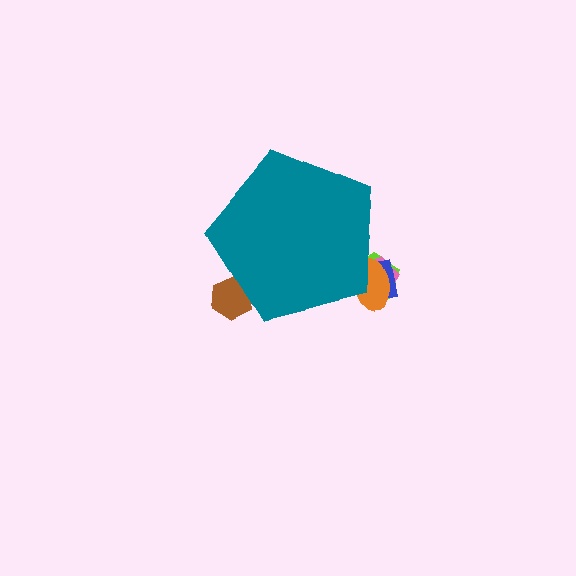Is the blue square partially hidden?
Yes, the blue square is partially hidden behind the teal pentagon.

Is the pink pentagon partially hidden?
Yes, the pink pentagon is partially hidden behind the teal pentagon.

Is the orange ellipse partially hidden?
Yes, the orange ellipse is partially hidden behind the teal pentagon.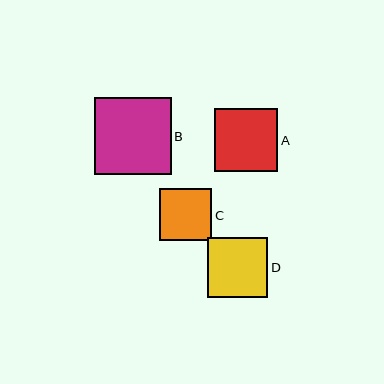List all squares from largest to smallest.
From largest to smallest: B, A, D, C.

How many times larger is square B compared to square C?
Square B is approximately 1.5 times the size of square C.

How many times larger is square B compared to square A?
Square B is approximately 1.2 times the size of square A.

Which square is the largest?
Square B is the largest with a size of approximately 77 pixels.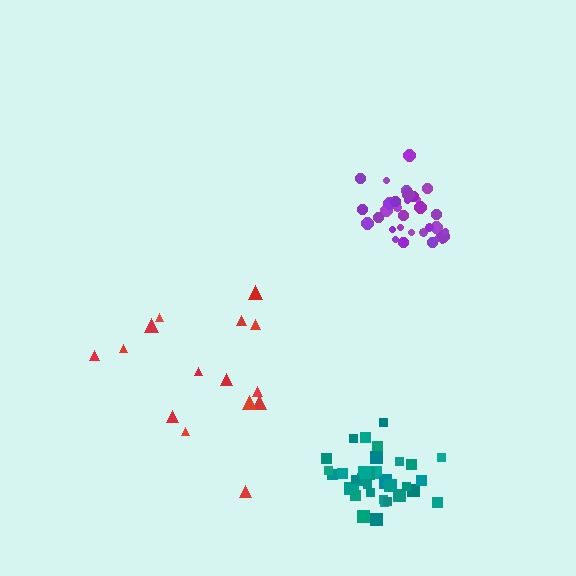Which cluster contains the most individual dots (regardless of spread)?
Teal (35).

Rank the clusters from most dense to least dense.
purple, teal, red.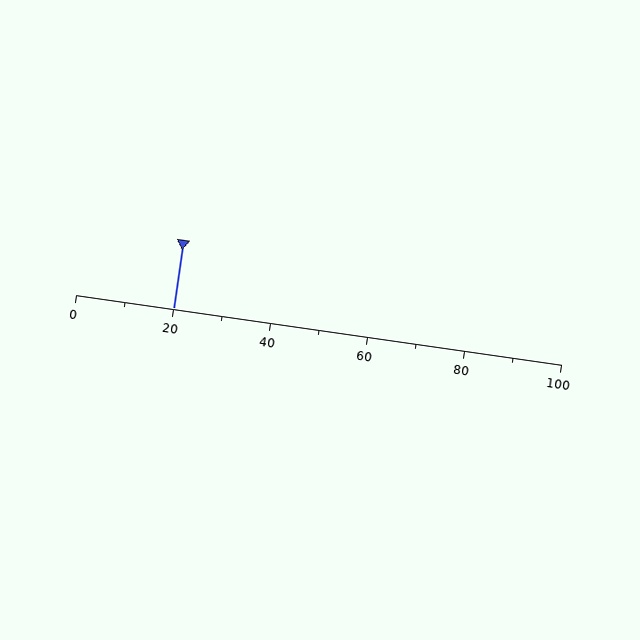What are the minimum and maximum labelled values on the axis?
The axis runs from 0 to 100.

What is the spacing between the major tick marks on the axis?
The major ticks are spaced 20 apart.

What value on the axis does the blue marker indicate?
The marker indicates approximately 20.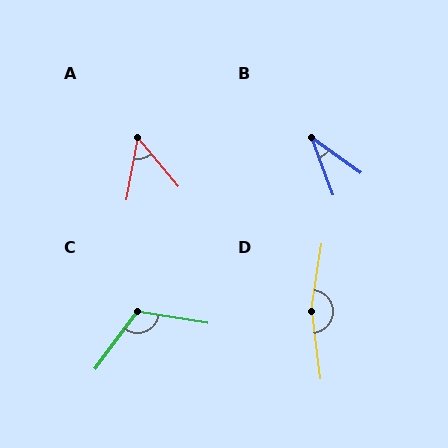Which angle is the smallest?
B, at approximately 33 degrees.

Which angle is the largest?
D, at approximately 164 degrees.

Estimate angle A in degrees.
Approximately 51 degrees.